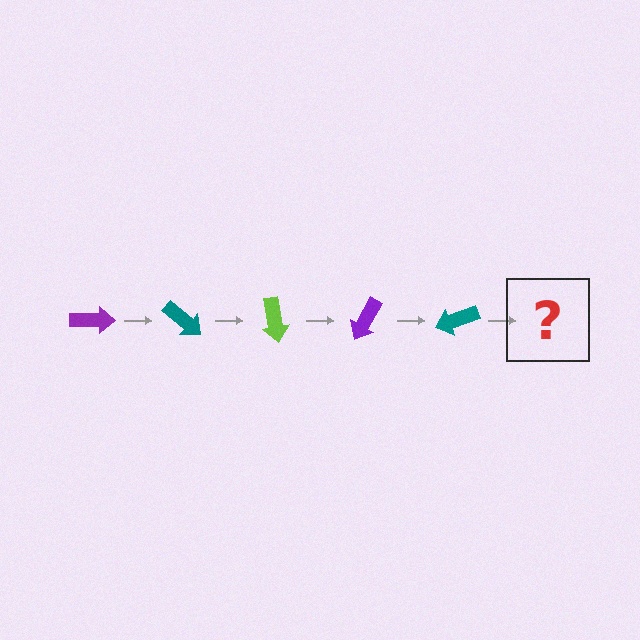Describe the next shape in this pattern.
It should be a lime arrow, rotated 200 degrees from the start.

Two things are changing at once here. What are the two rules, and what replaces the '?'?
The two rules are that it rotates 40 degrees each step and the color cycles through purple, teal, and lime. The '?' should be a lime arrow, rotated 200 degrees from the start.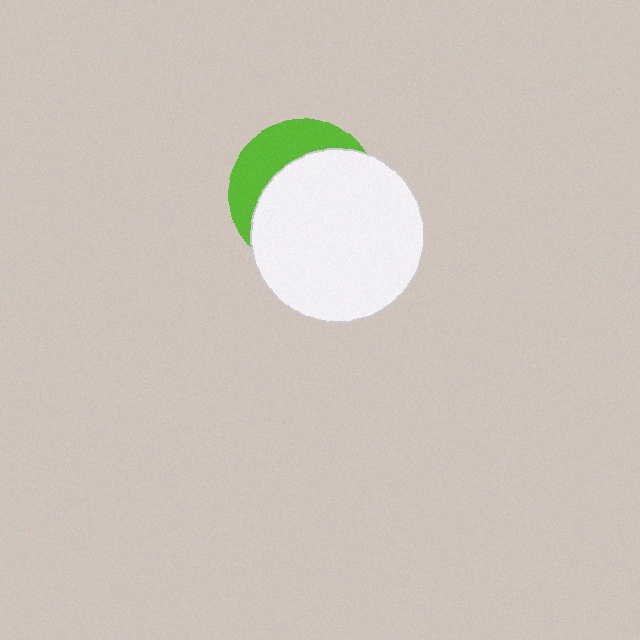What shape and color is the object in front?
The object in front is a white circle.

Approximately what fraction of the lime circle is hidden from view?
Roughly 68% of the lime circle is hidden behind the white circle.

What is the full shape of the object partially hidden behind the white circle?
The partially hidden object is a lime circle.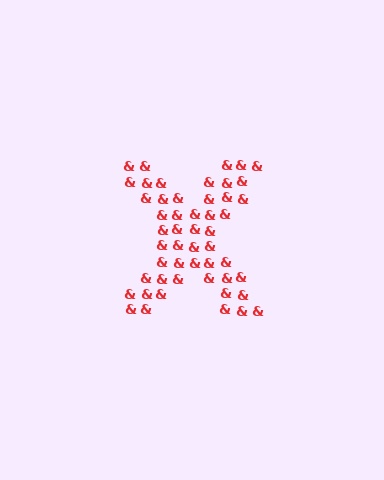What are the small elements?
The small elements are ampersands.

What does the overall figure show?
The overall figure shows the letter X.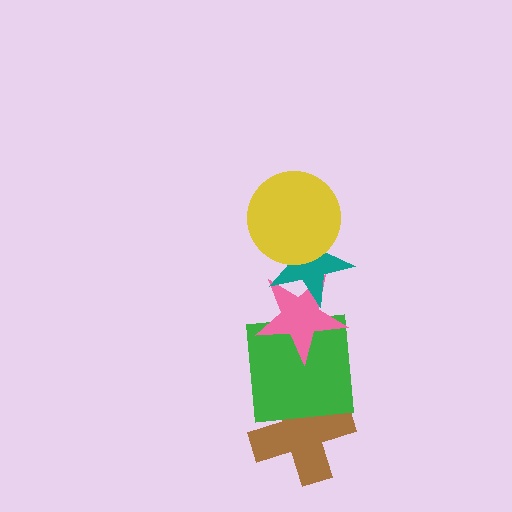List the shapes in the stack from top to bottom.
From top to bottom: the yellow circle, the teal star, the pink star, the green square, the brown cross.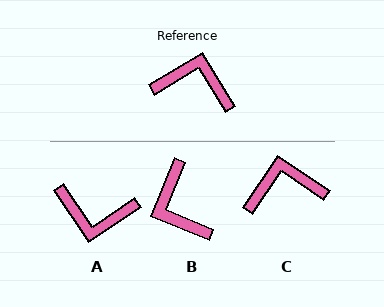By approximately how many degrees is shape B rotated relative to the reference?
Approximately 127 degrees counter-clockwise.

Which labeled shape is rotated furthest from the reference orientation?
A, about 177 degrees away.